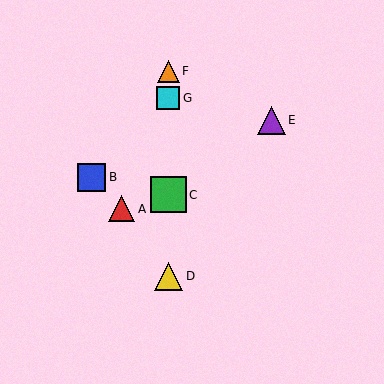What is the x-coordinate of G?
Object G is at x≈168.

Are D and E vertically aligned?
No, D is at x≈168 and E is at x≈271.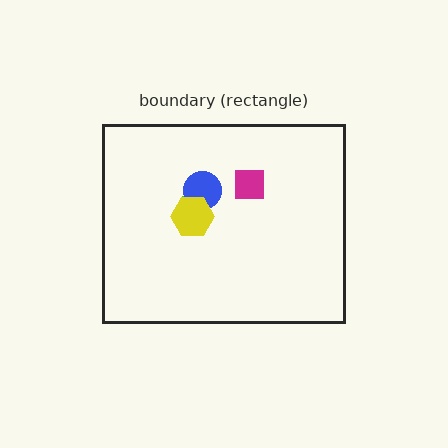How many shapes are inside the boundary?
4 inside, 0 outside.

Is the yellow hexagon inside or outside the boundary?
Inside.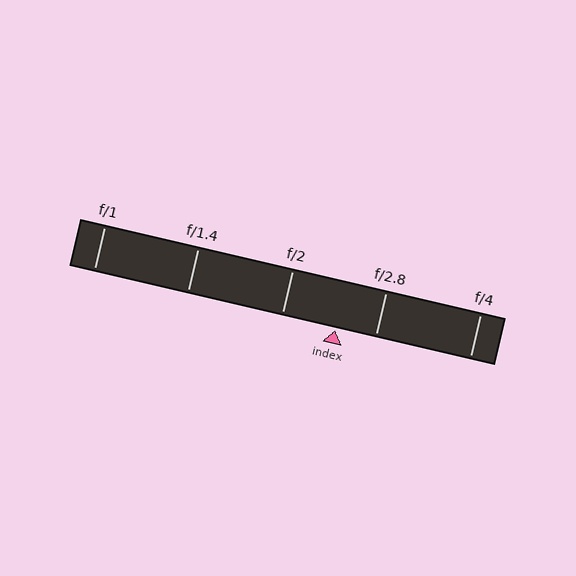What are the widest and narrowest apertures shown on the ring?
The widest aperture shown is f/1 and the narrowest is f/4.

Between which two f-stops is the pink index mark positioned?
The index mark is between f/2 and f/2.8.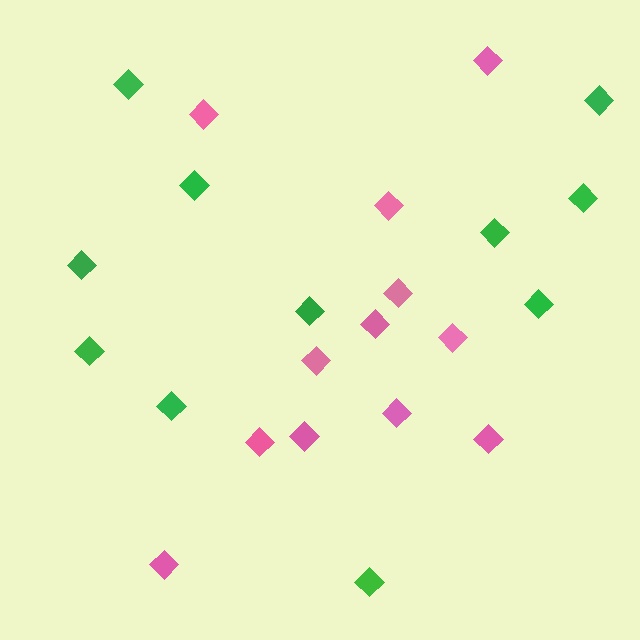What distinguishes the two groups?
There are 2 groups: one group of green diamonds (11) and one group of pink diamonds (12).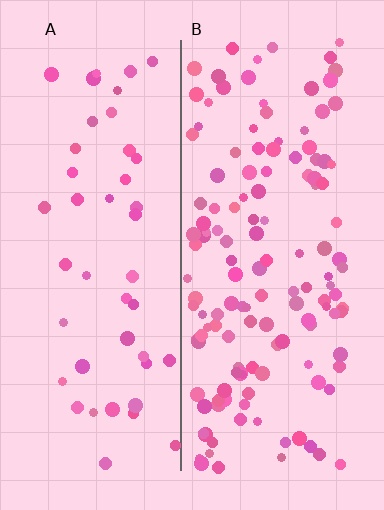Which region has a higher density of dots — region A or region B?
B (the right).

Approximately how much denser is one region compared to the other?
Approximately 3.1× — region B over region A.